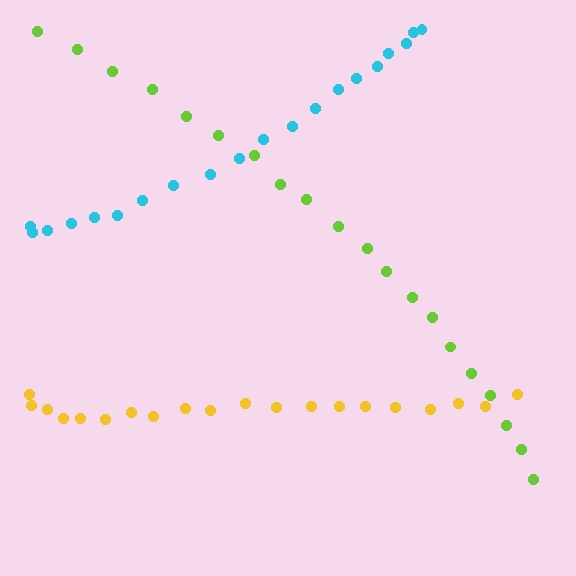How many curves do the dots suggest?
There are 3 distinct paths.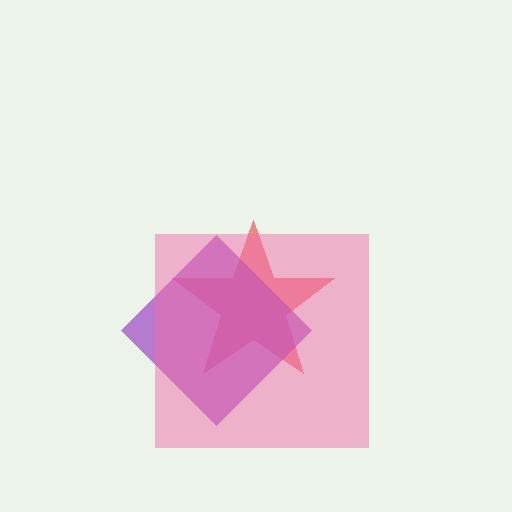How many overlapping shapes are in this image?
There are 3 overlapping shapes in the image.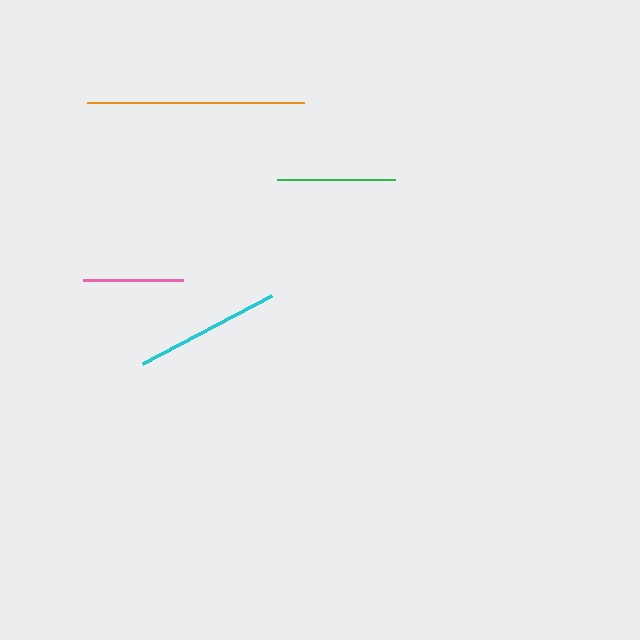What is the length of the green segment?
The green segment is approximately 118 pixels long.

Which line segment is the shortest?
The pink line is the shortest at approximately 101 pixels.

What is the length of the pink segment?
The pink segment is approximately 101 pixels long.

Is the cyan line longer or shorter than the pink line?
The cyan line is longer than the pink line.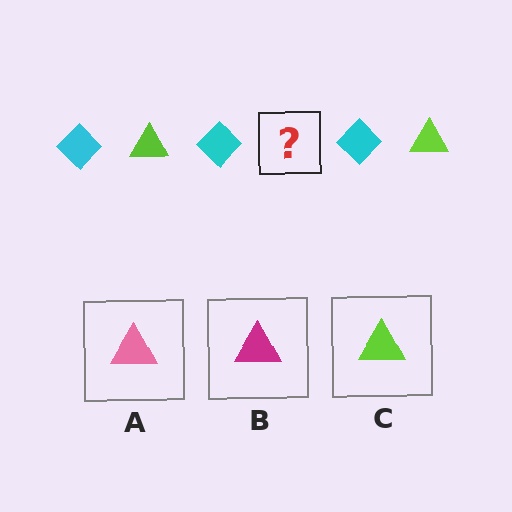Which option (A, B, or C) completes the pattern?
C.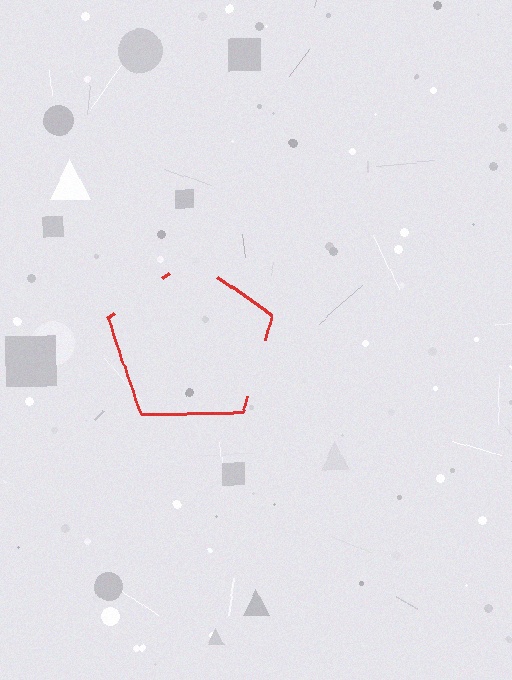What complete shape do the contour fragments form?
The contour fragments form a pentagon.